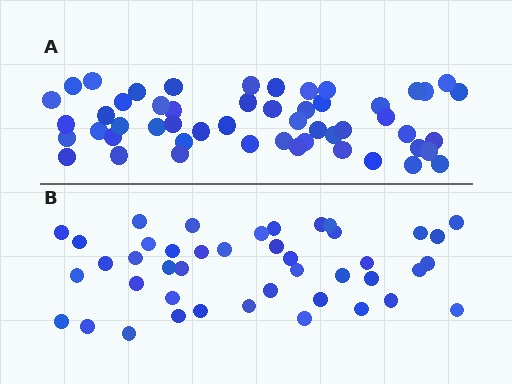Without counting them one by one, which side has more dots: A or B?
Region A (the top region) has more dots.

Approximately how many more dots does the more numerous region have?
Region A has roughly 8 or so more dots than region B.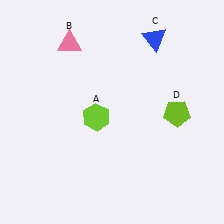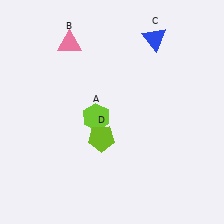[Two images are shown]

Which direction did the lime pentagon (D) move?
The lime pentagon (D) moved left.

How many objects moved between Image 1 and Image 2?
1 object moved between the two images.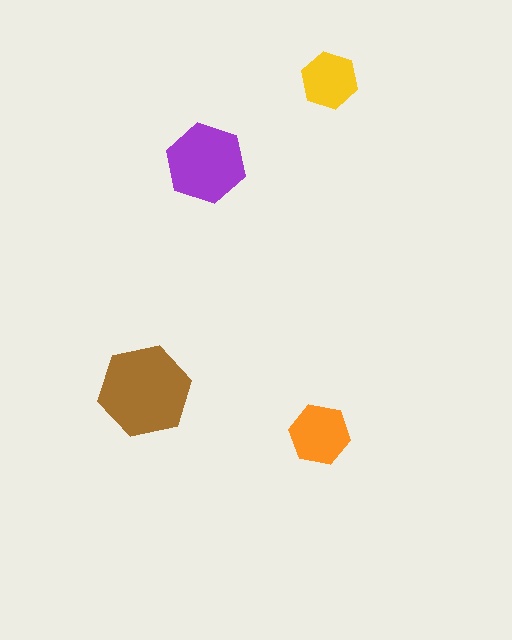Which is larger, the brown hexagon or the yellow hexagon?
The brown one.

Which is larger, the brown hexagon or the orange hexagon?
The brown one.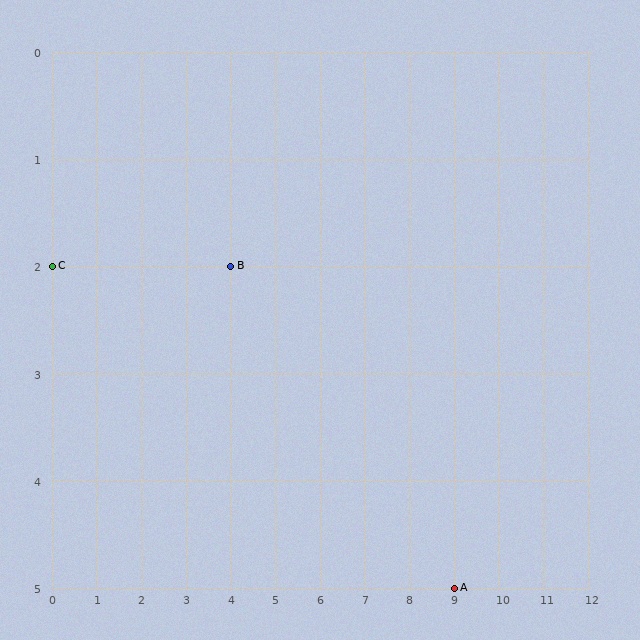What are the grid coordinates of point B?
Point B is at grid coordinates (4, 2).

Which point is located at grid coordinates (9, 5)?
Point A is at (9, 5).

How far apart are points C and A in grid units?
Points C and A are 9 columns and 3 rows apart (about 9.5 grid units diagonally).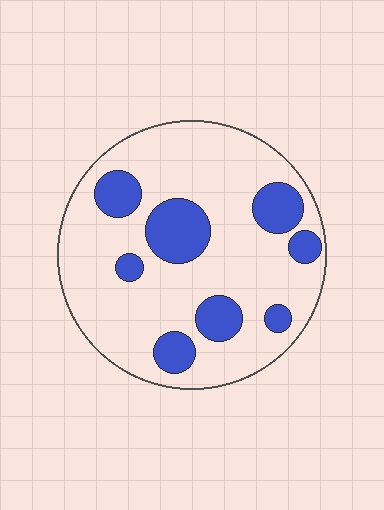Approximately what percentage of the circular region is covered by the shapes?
Approximately 20%.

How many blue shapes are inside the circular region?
8.